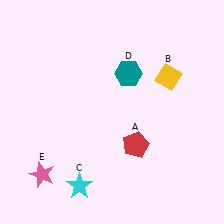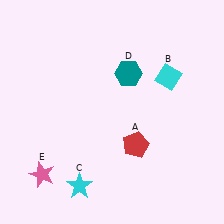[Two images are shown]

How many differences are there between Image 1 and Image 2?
There is 1 difference between the two images.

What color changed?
The diamond (B) changed from yellow in Image 1 to cyan in Image 2.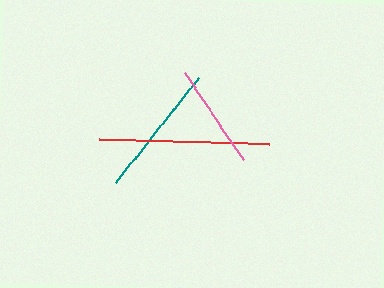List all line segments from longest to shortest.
From longest to shortest: red, teal, pink.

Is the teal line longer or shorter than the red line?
The red line is longer than the teal line.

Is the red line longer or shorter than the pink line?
The red line is longer than the pink line.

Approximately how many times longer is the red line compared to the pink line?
The red line is approximately 1.6 times the length of the pink line.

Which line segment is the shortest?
The pink line is the shortest at approximately 106 pixels.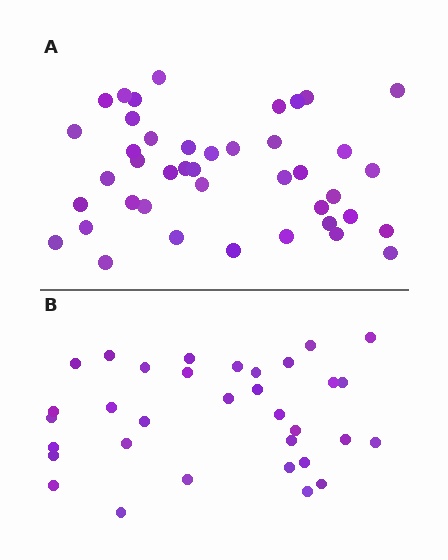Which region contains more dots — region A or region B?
Region A (the top region) has more dots.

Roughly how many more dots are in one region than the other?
Region A has roughly 8 or so more dots than region B.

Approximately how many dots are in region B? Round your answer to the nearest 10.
About 30 dots. (The exact count is 33, which rounds to 30.)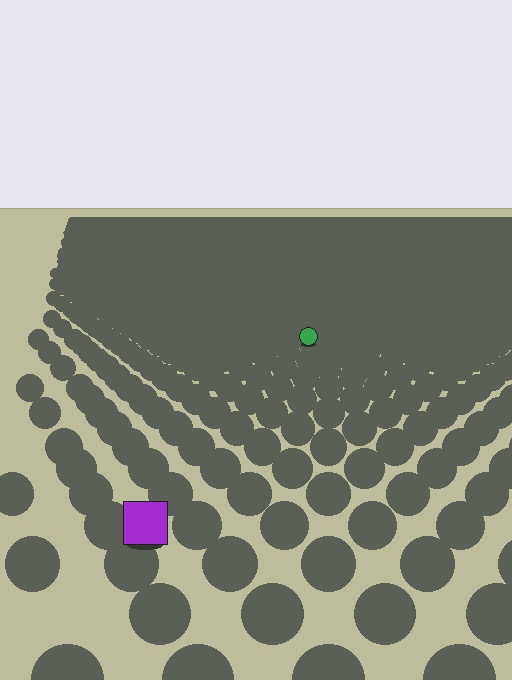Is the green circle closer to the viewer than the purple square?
No. The purple square is closer — you can tell from the texture gradient: the ground texture is coarser near it.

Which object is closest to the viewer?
The purple square is closest. The texture marks near it are larger and more spread out.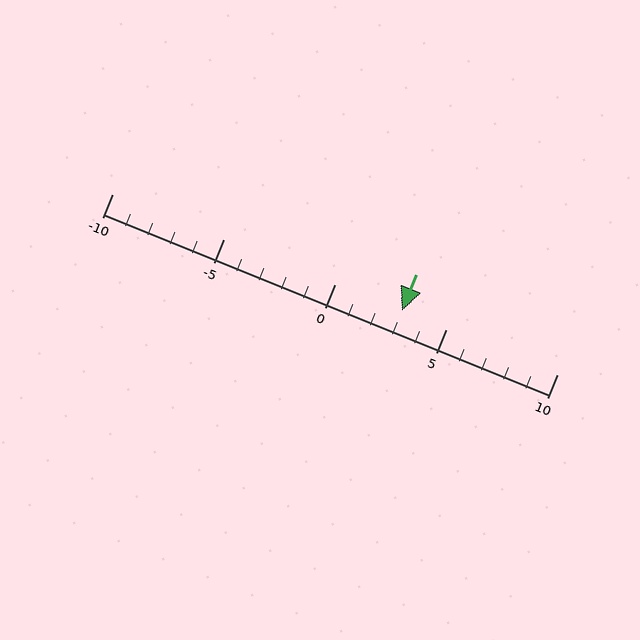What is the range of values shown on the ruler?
The ruler shows values from -10 to 10.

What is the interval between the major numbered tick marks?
The major tick marks are spaced 5 units apart.